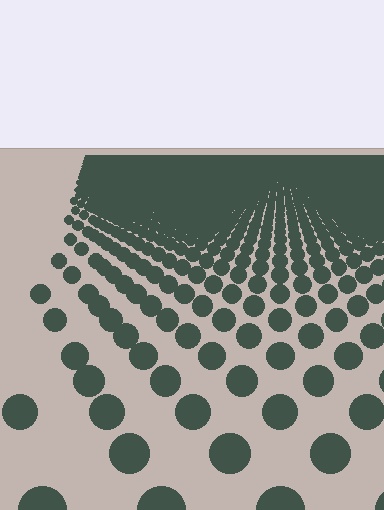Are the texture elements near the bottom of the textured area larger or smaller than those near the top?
Larger. Near the bottom, elements are closer to the viewer and appear at a bigger on-screen size.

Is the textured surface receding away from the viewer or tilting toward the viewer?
The surface is receding away from the viewer. Texture elements get smaller and denser toward the top.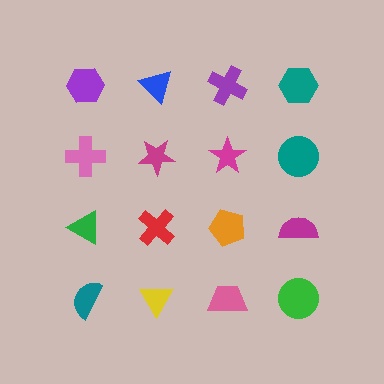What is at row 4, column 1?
A teal semicircle.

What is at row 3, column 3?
An orange pentagon.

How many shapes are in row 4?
4 shapes.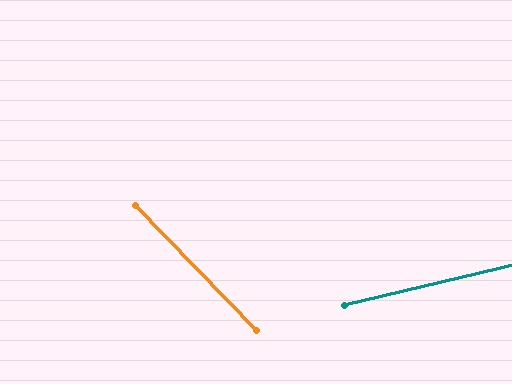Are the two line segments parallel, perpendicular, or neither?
Neither parallel nor perpendicular — they differ by about 59°.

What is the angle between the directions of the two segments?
Approximately 59 degrees.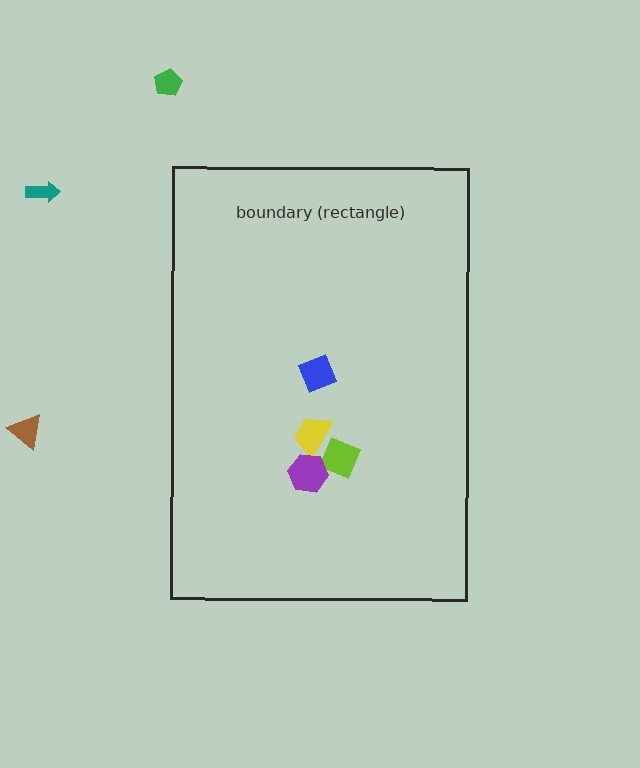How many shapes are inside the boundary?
4 inside, 3 outside.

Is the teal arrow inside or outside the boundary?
Outside.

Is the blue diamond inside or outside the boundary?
Inside.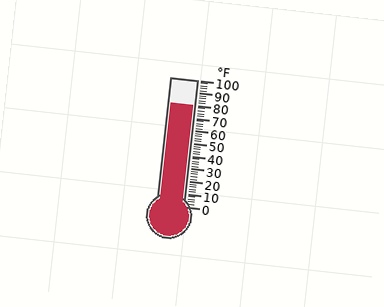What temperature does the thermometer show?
The thermometer shows approximately 80°F.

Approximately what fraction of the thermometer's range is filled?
The thermometer is filled to approximately 80% of its range.